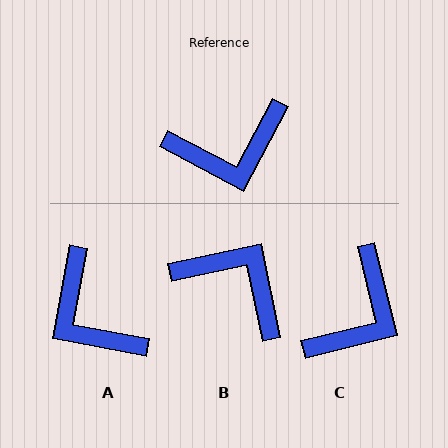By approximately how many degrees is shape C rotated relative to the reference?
Approximately 42 degrees counter-clockwise.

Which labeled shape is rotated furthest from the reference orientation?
B, about 130 degrees away.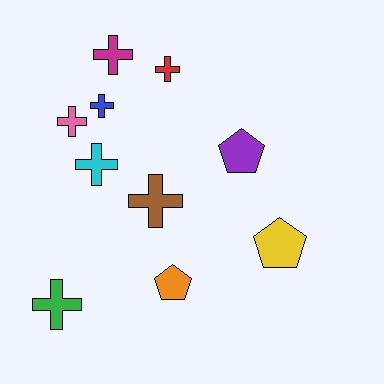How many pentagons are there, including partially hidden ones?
There are 3 pentagons.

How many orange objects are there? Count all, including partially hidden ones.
There is 1 orange object.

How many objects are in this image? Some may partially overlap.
There are 10 objects.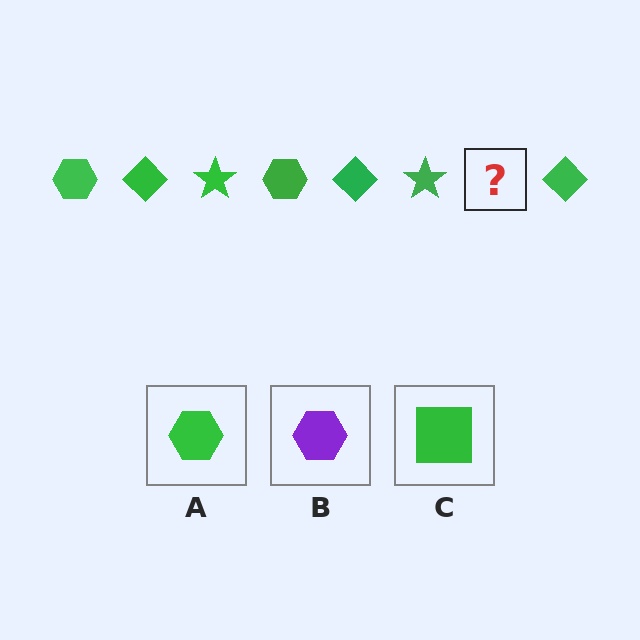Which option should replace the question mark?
Option A.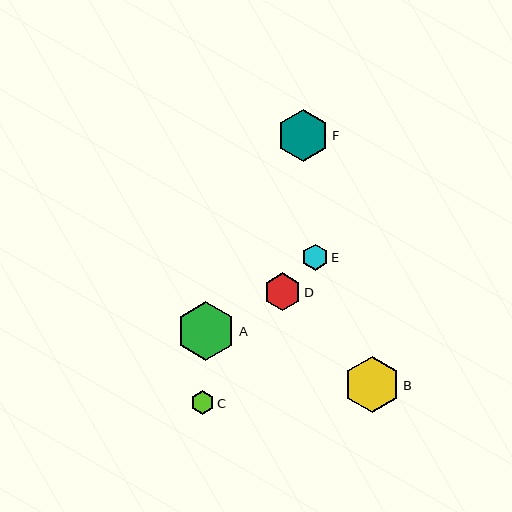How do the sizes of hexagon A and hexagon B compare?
Hexagon A and hexagon B are approximately the same size.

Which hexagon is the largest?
Hexagon A is the largest with a size of approximately 59 pixels.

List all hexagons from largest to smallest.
From largest to smallest: A, B, F, D, E, C.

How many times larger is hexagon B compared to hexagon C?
Hexagon B is approximately 2.4 times the size of hexagon C.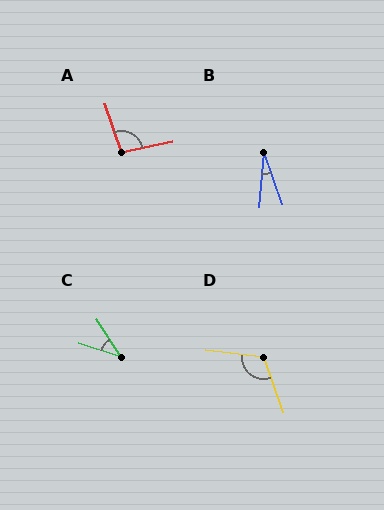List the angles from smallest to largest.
B (25°), C (38°), A (96°), D (117°).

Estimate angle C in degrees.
Approximately 38 degrees.